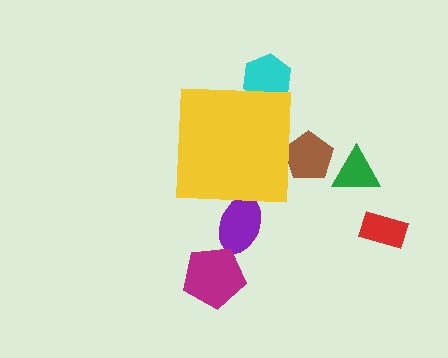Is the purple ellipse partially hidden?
Yes, the purple ellipse is partially hidden behind the yellow square.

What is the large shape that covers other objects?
A yellow square.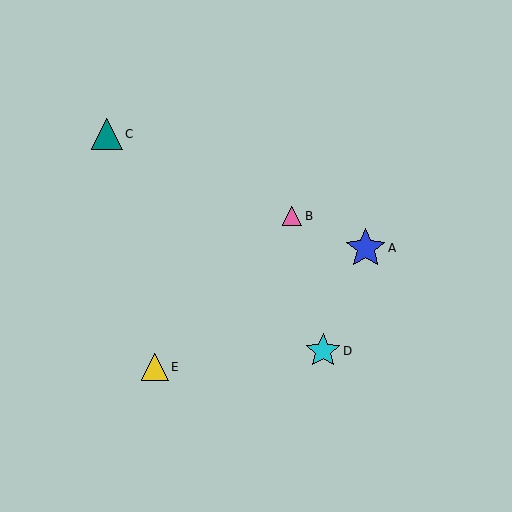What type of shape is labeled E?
Shape E is a yellow triangle.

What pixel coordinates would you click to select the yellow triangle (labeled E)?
Click at (155, 367) to select the yellow triangle E.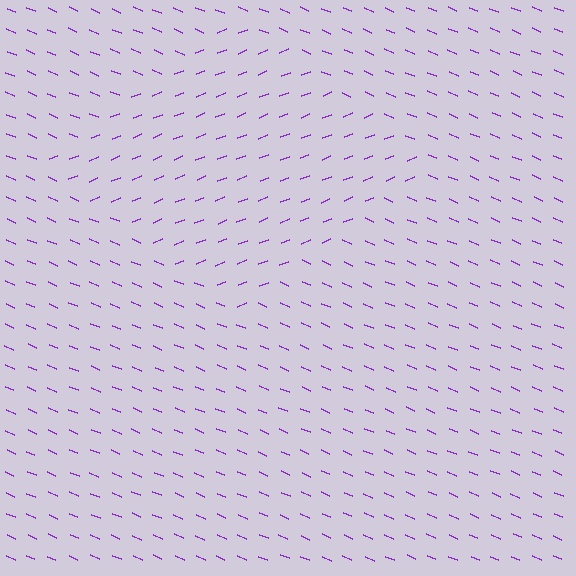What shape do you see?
I see a diamond.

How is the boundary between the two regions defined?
The boundary is defined purely by a change in line orientation (approximately 45 degrees difference). All lines are the same color and thickness.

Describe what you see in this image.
The image is filled with small purple line segments. A diamond region in the image has lines oriented differently from the surrounding lines, creating a visible texture boundary.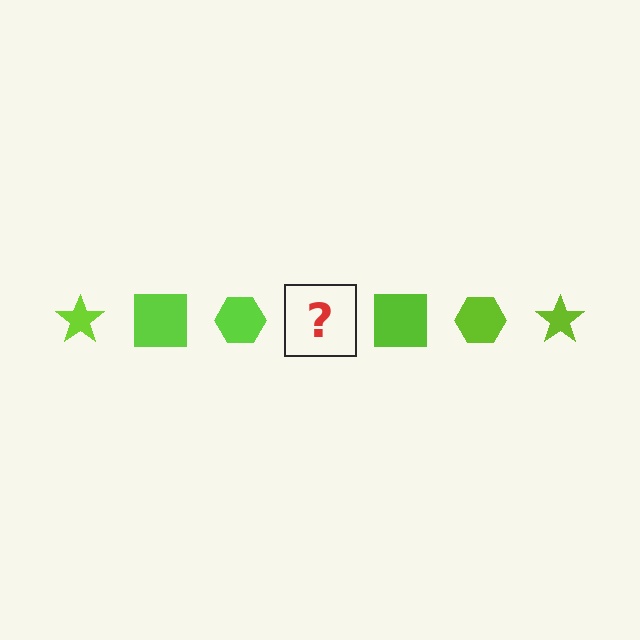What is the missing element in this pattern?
The missing element is a lime star.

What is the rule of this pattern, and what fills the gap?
The rule is that the pattern cycles through star, square, hexagon shapes in lime. The gap should be filled with a lime star.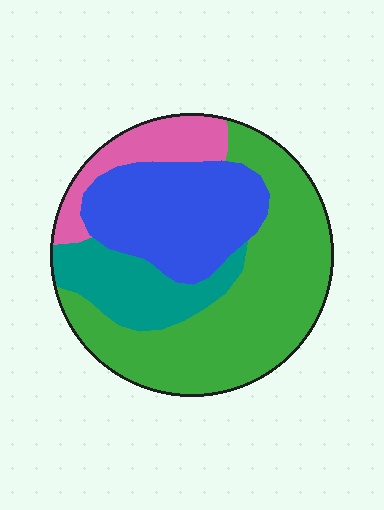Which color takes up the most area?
Green, at roughly 45%.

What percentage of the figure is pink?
Pink covers around 10% of the figure.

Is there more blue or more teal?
Blue.